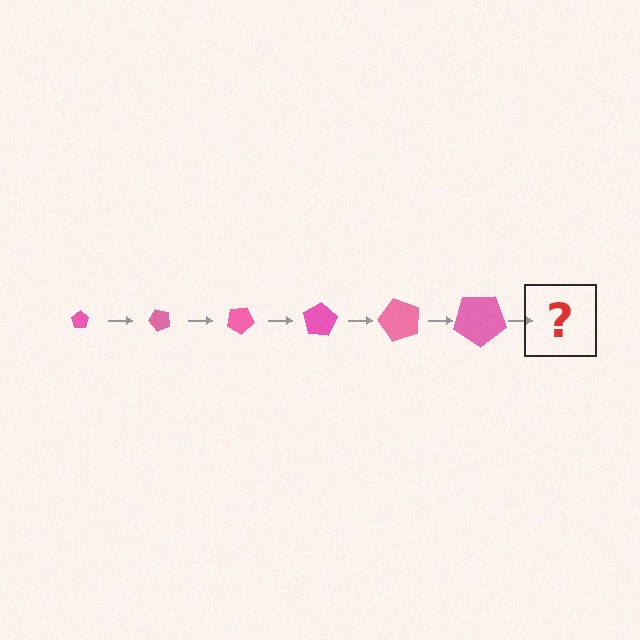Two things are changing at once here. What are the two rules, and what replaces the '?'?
The two rules are that the pentagon grows larger each step and it rotates 50 degrees each step. The '?' should be a pentagon, larger than the previous one and rotated 300 degrees from the start.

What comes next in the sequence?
The next element should be a pentagon, larger than the previous one and rotated 300 degrees from the start.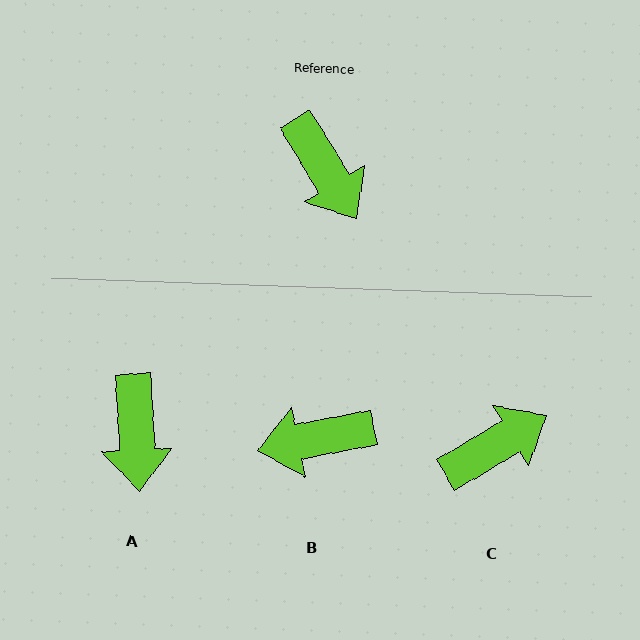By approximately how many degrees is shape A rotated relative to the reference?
Approximately 28 degrees clockwise.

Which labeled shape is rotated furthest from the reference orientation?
B, about 110 degrees away.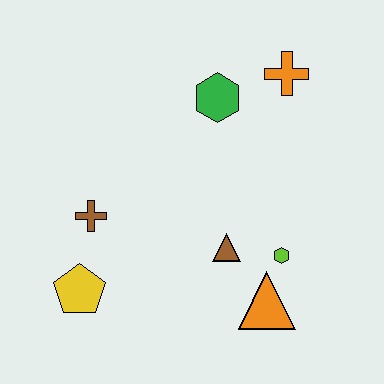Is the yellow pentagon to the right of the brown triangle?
No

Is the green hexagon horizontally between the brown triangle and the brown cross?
Yes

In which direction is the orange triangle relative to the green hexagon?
The orange triangle is below the green hexagon.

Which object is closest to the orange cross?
The green hexagon is closest to the orange cross.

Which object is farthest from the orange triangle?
The orange cross is farthest from the orange triangle.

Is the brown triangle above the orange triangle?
Yes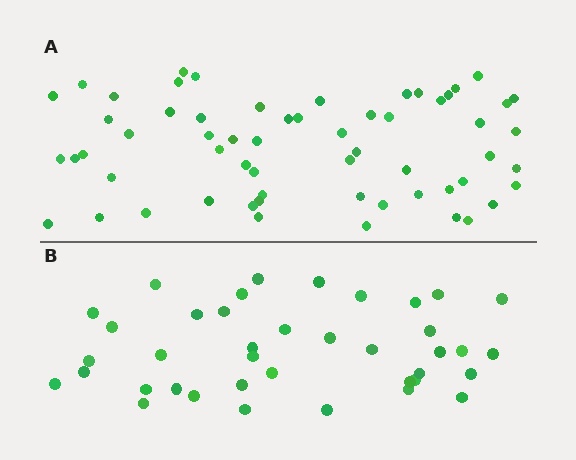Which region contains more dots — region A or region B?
Region A (the top region) has more dots.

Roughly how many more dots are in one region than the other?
Region A has approximately 20 more dots than region B.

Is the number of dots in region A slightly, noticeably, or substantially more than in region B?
Region A has substantially more. The ratio is roughly 1.5 to 1.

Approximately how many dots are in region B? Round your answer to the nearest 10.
About 40 dots. (The exact count is 39, which rounds to 40.)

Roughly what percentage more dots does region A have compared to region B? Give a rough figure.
About 55% more.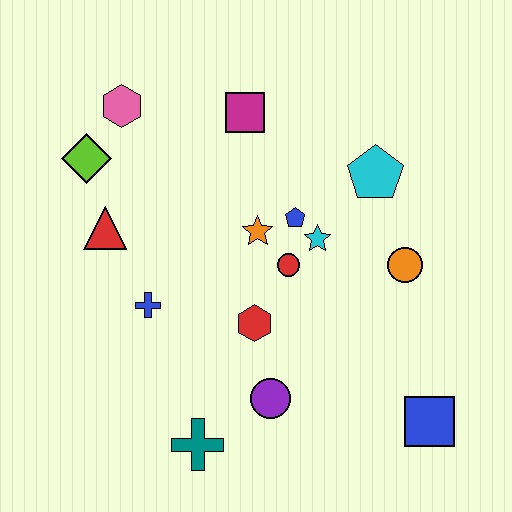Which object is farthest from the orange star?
The blue square is farthest from the orange star.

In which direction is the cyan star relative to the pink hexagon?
The cyan star is to the right of the pink hexagon.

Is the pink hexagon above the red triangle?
Yes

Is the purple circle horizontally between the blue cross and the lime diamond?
No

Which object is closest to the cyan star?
The blue pentagon is closest to the cyan star.